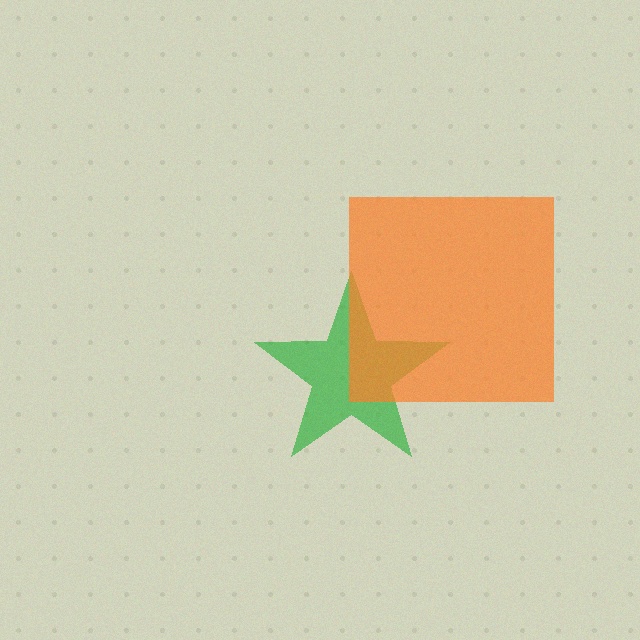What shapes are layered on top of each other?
The layered shapes are: a green star, an orange square.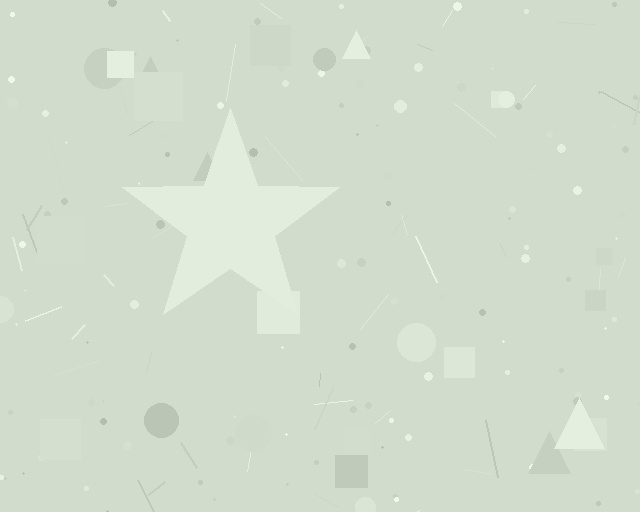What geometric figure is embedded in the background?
A star is embedded in the background.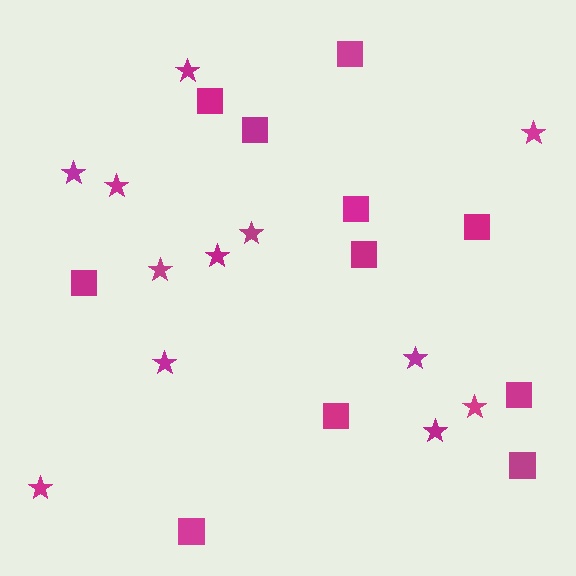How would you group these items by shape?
There are 2 groups: one group of stars (12) and one group of squares (11).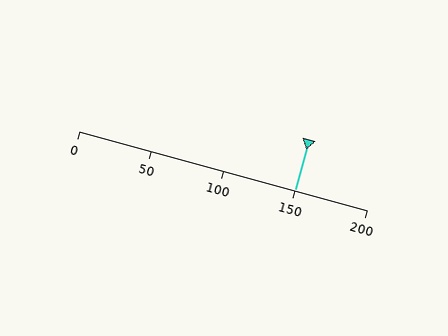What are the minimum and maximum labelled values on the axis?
The axis runs from 0 to 200.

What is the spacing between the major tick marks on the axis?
The major ticks are spaced 50 apart.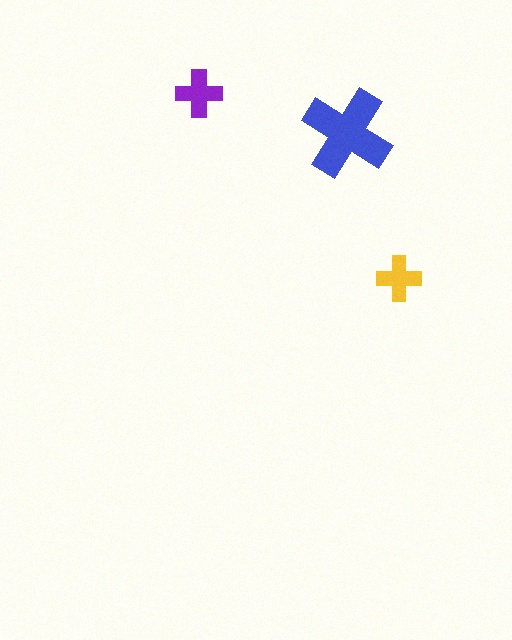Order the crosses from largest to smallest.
the blue one, the purple one, the yellow one.